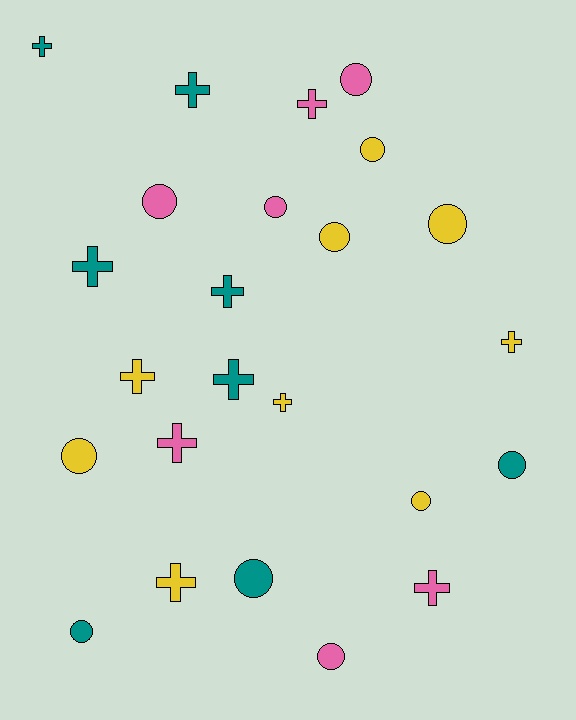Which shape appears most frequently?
Cross, with 12 objects.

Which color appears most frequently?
Yellow, with 9 objects.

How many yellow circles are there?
There are 5 yellow circles.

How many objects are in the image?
There are 24 objects.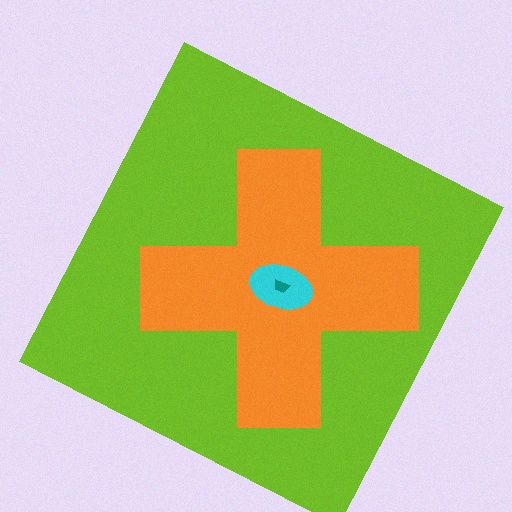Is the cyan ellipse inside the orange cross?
Yes.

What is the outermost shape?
The lime square.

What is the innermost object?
The teal trapezoid.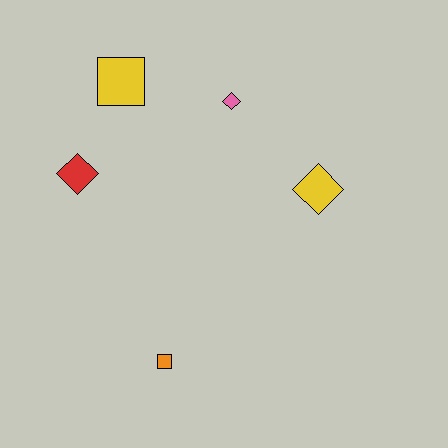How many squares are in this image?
There are 2 squares.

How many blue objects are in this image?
There are no blue objects.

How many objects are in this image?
There are 5 objects.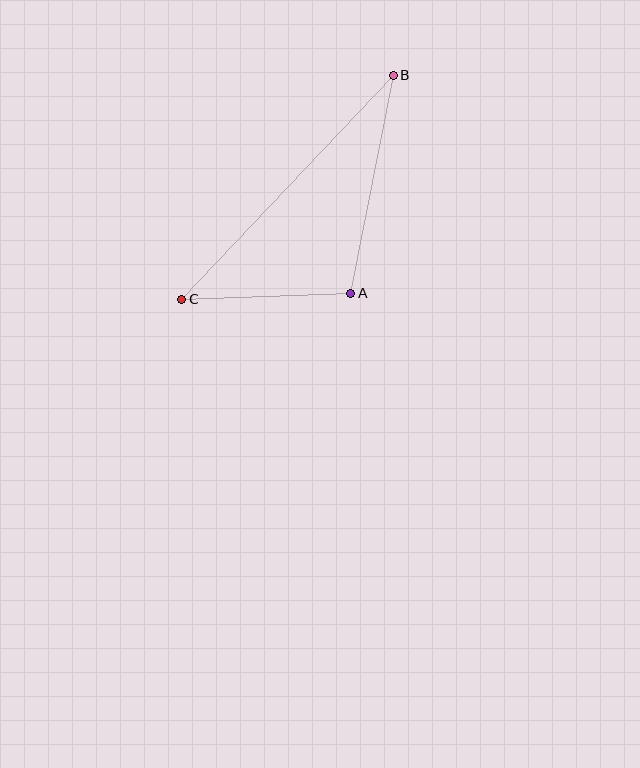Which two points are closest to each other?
Points A and C are closest to each other.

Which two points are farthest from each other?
Points B and C are farthest from each other.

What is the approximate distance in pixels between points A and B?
The distance between A and B is approximately 222 pixels.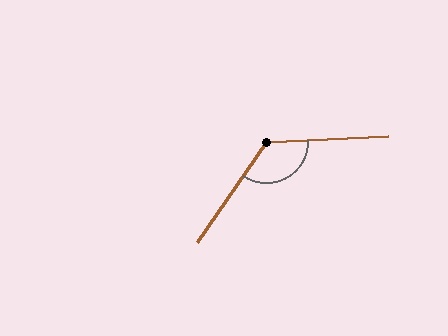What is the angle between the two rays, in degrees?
Approximately 127 degrees.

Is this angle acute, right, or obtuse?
It is obtuse.